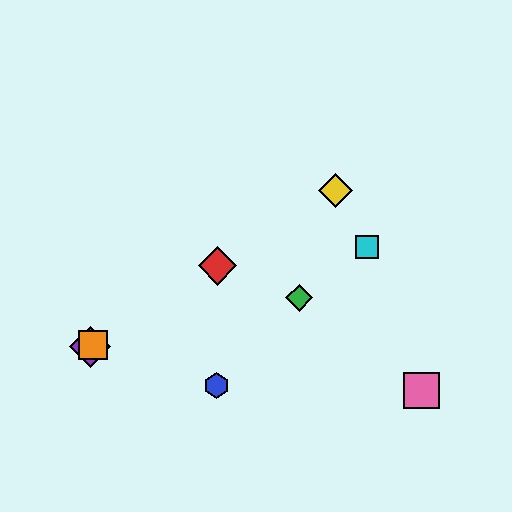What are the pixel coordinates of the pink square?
The pink square is at (422, 390).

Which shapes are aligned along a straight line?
The red diamond, the yellow diamond, the purple diamond, the orange square are aligned along a straight line.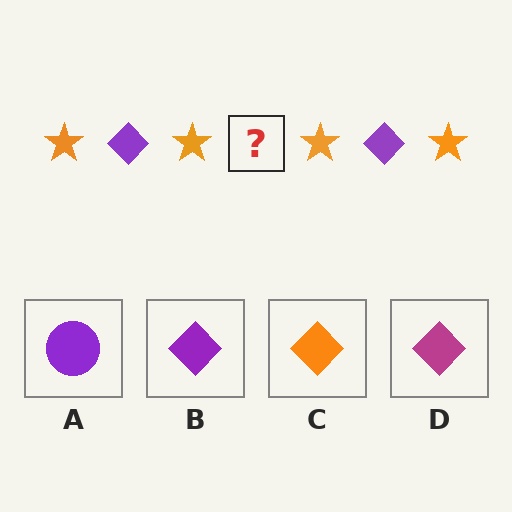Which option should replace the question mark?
Option B.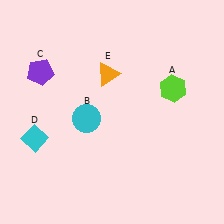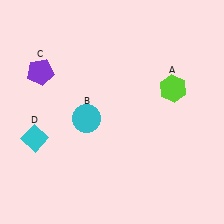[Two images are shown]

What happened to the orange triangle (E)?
The orange triangle (E) was removed in Image 2. It was in the top-left area of Image 1.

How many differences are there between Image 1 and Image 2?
There is 1 difference between the two images.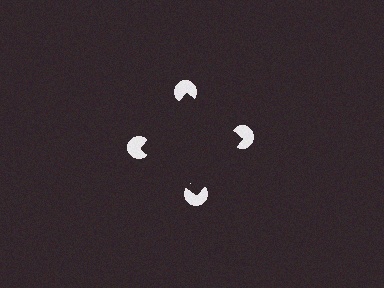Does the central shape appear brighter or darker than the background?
It typically appears slightly darker than the background, even though no actual brightness change is drawn.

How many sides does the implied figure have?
4 sides.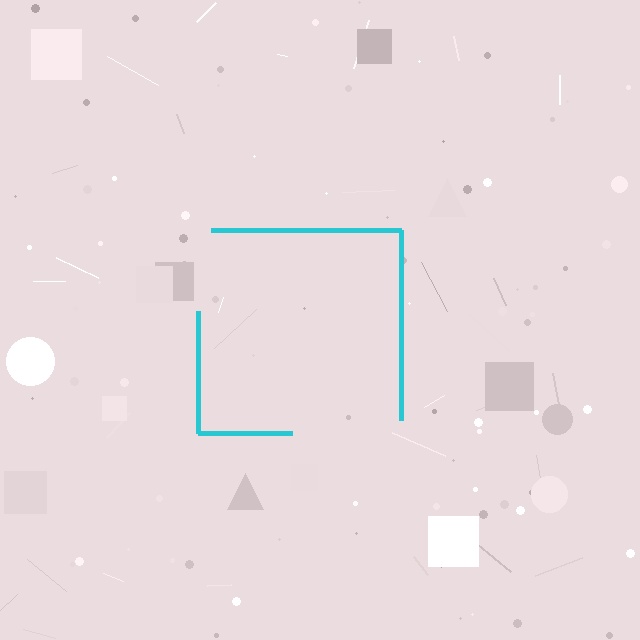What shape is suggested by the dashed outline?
The dashed outline suggests a square.